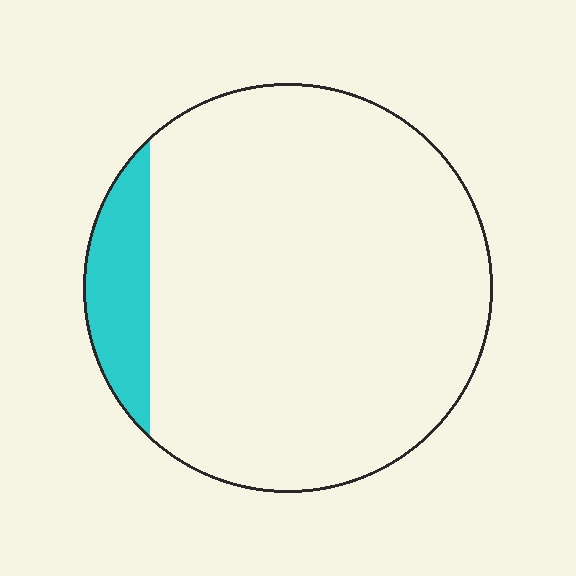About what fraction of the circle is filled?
About one tenth (1/10).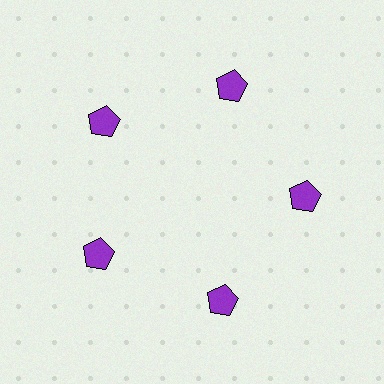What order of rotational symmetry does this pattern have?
This pattern has 5-fold rotational symmetry.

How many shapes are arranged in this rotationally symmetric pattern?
There are 5 shapes, arranged in 5 groups of 1.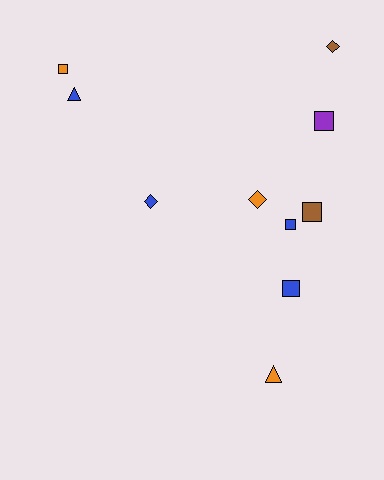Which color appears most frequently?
Blue, with 4 objects.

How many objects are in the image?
There are 10 objects.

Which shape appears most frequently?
Square, with 5 objects.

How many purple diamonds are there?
There are no purple diamonds.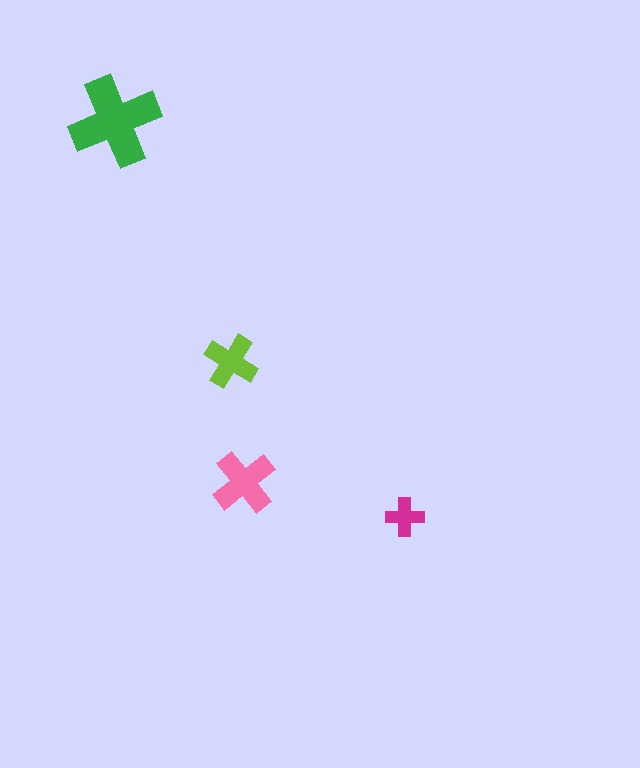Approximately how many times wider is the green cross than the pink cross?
About 1.5 times wider.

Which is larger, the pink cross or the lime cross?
The pink one.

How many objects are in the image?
There are 4 objects in the image.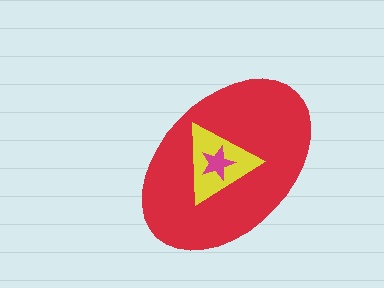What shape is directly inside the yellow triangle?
The magenta star.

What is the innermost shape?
The magenta star.